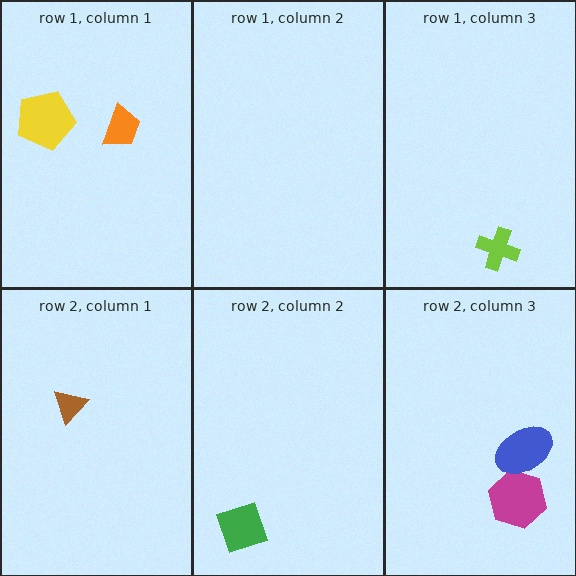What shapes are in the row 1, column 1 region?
The orange trapezoid, the yellow pentagon.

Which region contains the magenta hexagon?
The row 2, column 3 region.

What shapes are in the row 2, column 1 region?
The brown triangle.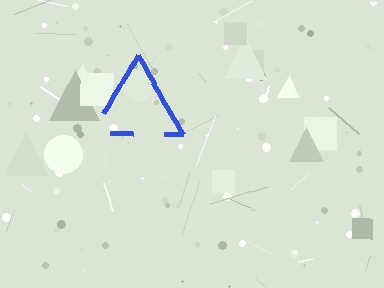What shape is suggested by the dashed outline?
The dashed outline suggests a triangle.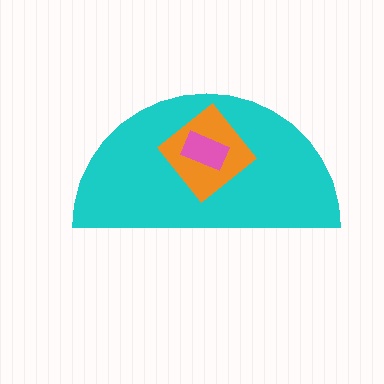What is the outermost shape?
The cyan semicircle.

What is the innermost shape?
The pink rectangle.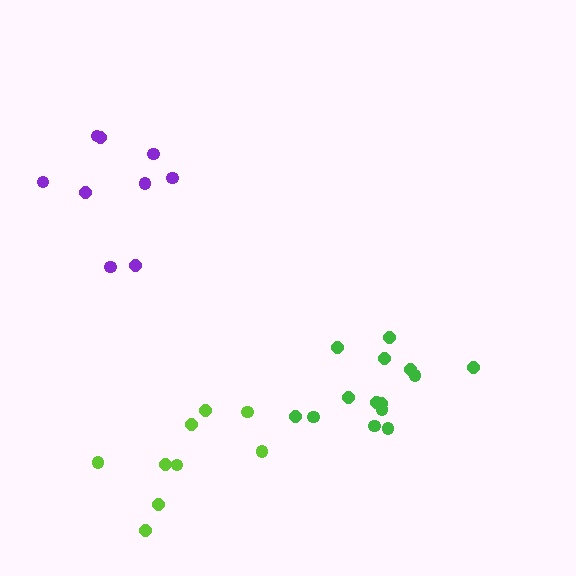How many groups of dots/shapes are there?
There are 3 groups.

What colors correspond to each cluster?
The clusters are colored: lime, purple, green.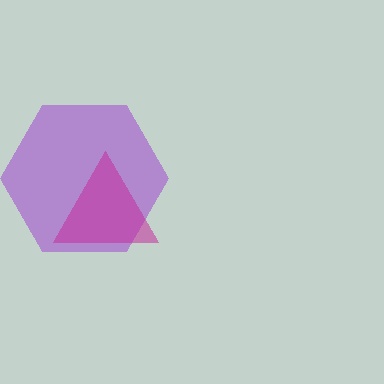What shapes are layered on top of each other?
The layered shapes are: a purple hexagon, a magenta triangle.